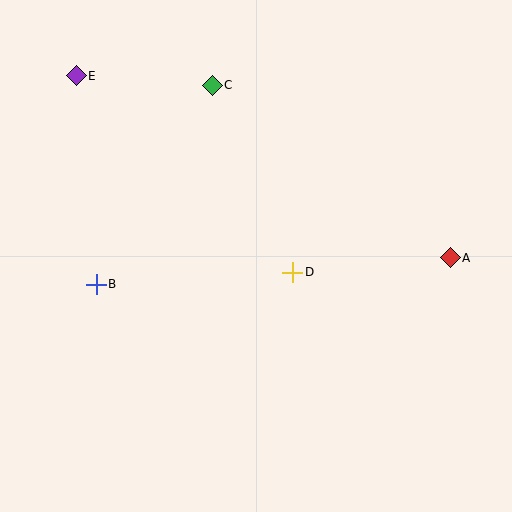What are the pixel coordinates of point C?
Point C is at (212, 85).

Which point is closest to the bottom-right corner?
Point A is closest to the bottom-right corner.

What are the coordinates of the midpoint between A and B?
The midpoint between A and B is at (273, 271).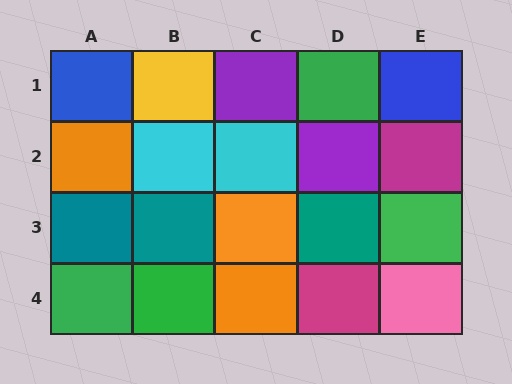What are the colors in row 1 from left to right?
Blue, yellow, purple, green, blue.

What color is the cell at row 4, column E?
Pink.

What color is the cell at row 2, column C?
Cyan.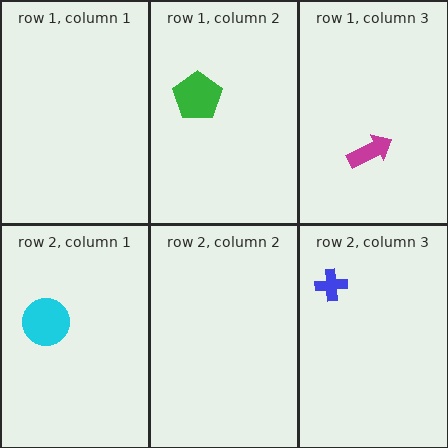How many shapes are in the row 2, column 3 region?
1.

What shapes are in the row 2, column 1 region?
The cyan circle.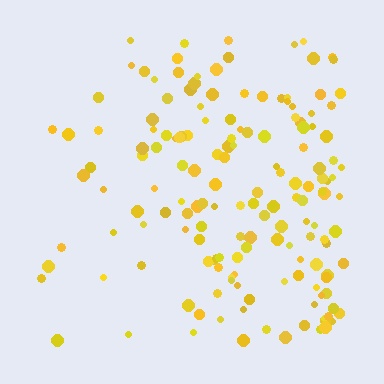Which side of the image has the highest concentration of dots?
The right.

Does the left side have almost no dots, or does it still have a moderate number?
Still a moderate number, just noticeably fewer than the right.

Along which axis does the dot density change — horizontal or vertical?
Horizontal.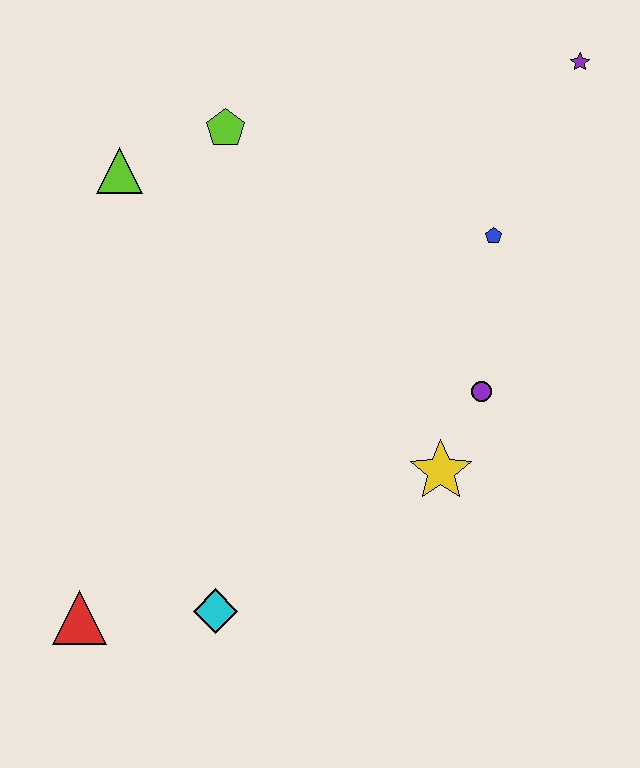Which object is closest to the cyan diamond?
The red triangle is closest to the cyan diamond.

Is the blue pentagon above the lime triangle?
No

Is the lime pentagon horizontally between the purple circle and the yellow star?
No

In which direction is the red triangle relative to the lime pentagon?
The red triangle is below the lime pentagon.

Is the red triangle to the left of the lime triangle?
Yes